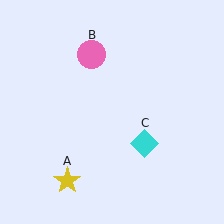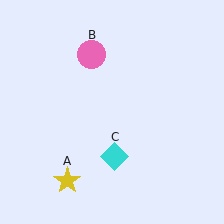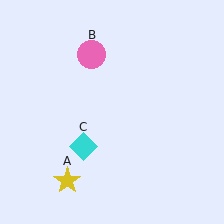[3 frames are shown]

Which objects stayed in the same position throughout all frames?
Yellow star (object A) and pink circle (object B) remained stationary.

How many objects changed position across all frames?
1 object changed position: cyan diamond (object C).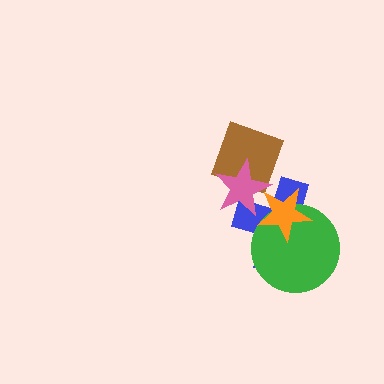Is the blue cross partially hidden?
Yes, it is partially covered by another shape.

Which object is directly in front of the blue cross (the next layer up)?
The pink star is directly in front of the blue cross.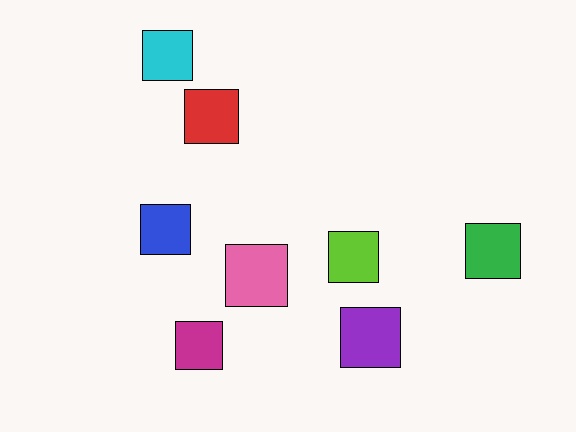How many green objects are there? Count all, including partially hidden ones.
There is 1 green object.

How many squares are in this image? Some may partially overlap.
There are 8 squares.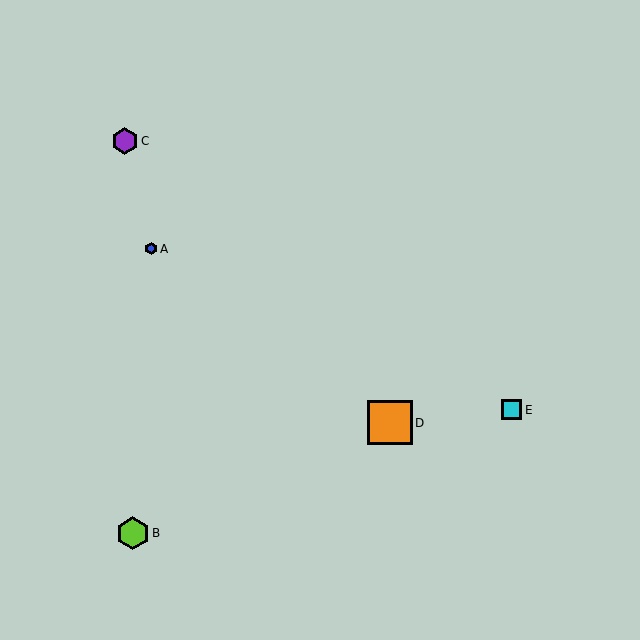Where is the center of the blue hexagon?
The center of the blue hexagon is at (151, 249).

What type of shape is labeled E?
Shape E is a cyan square.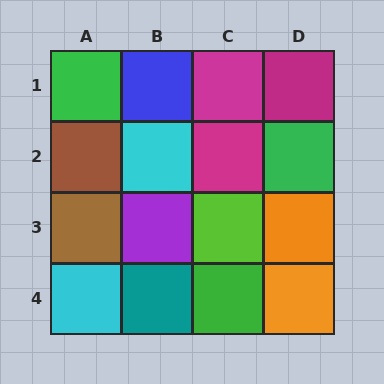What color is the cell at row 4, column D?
Orange.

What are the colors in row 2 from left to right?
Brown, cyan, magenta, green.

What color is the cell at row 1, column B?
Blue.